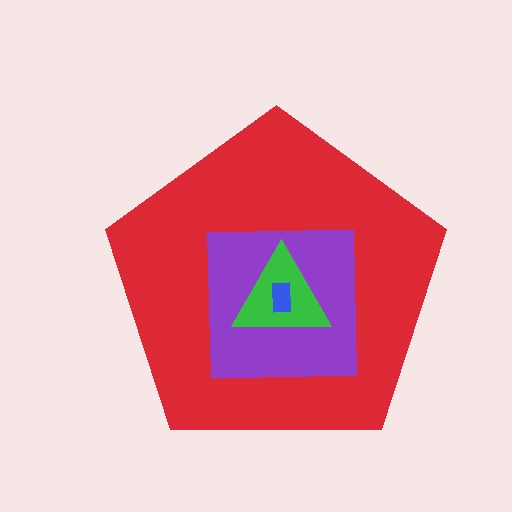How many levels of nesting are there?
4.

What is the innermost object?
The blue rectangle.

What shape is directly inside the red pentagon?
The purple square.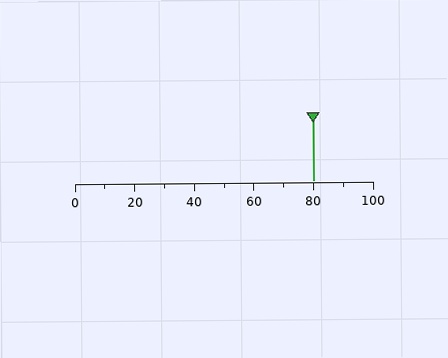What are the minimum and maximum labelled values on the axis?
The axis runs from 0 to 100.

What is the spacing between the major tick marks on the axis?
The major ticks are spaced 20 apart.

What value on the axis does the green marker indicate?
The marker indicates approximately 80.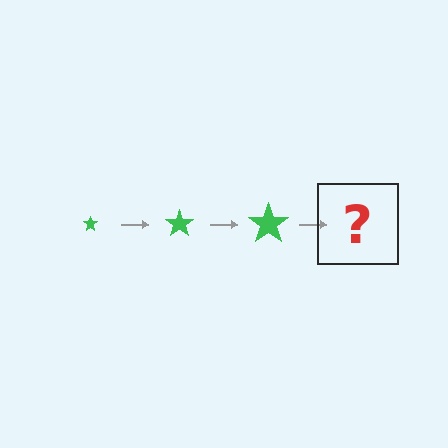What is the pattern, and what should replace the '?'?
The pattern is that the star gets progressively larger each step. The '?' should be a green star, larger than the previous one.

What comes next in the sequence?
The next element should be a green star, larger than the previous one.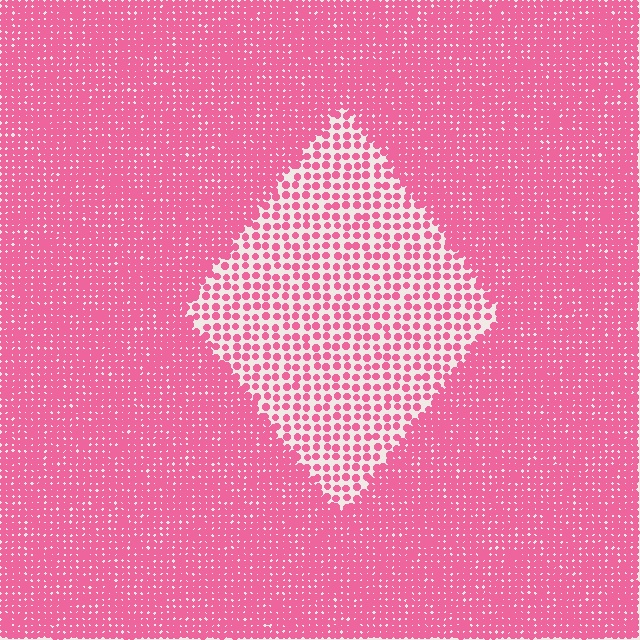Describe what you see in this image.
The image contains small pink elements arranged at two different densities. A diamond-shaped region is visible where the elements are less densely packed than the surrounding area.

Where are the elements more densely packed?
The elements are more densely packed outside the diamond boundary.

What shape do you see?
I see a diamond.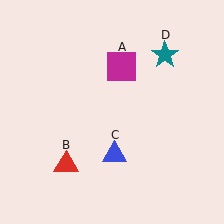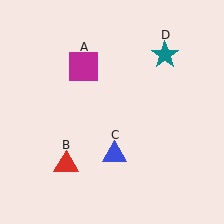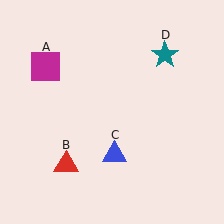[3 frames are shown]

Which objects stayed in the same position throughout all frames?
Red triangle (object B) and blue triangle (object C) and teal star (object D) remained stationary.